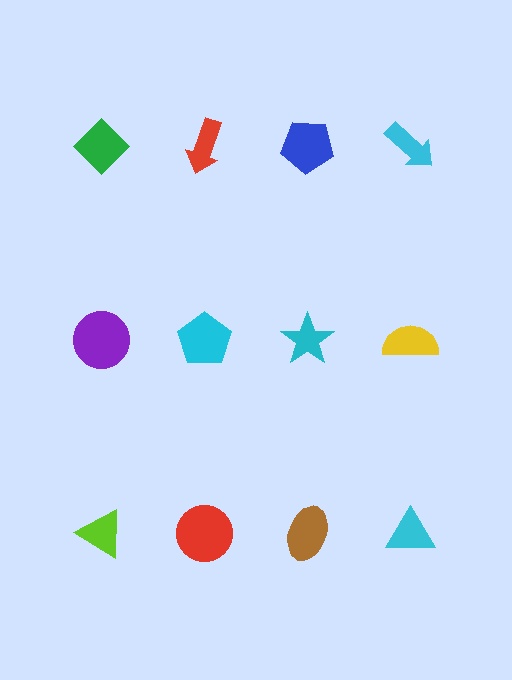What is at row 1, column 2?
A red arrow.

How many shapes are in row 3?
4 shapes.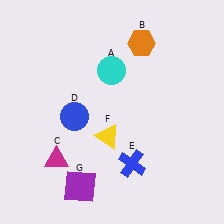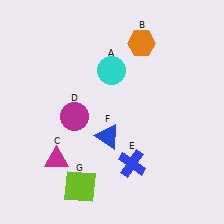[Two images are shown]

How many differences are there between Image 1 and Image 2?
There are 3 differences between the two images.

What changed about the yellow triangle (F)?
In Image 1, F is yellow. In Image 2, it changed to blue.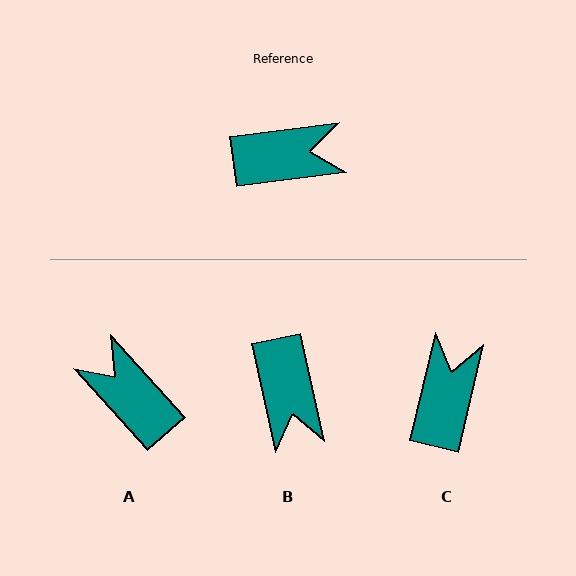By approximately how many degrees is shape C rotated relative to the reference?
Approximately 69 degrees counter-clockwise.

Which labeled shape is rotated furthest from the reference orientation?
A, about 125 degrees away.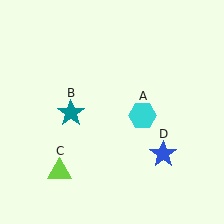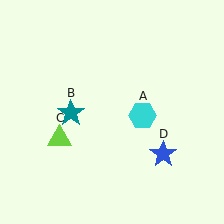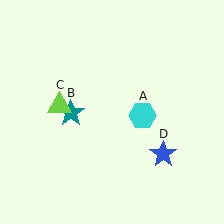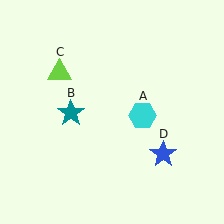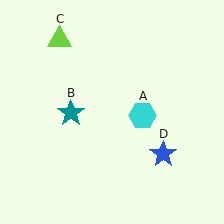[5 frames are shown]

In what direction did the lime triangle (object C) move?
The lime triangle (object C) moved up.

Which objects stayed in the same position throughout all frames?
Cyan hexagon (object A) and teal star (object B) and blue star (object D) remained stationary.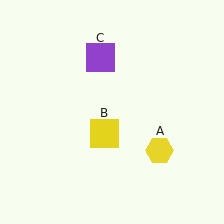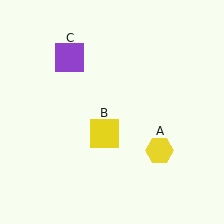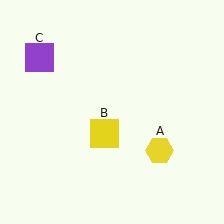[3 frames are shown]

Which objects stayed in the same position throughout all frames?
Yellow hexagon (object A) and yellow square (object B) remained stationary.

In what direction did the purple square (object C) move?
The purple square (object C) moved left.